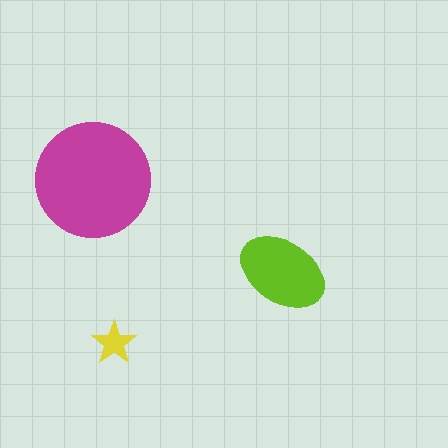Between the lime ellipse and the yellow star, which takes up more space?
The lime ellipse.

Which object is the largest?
The magenta circle.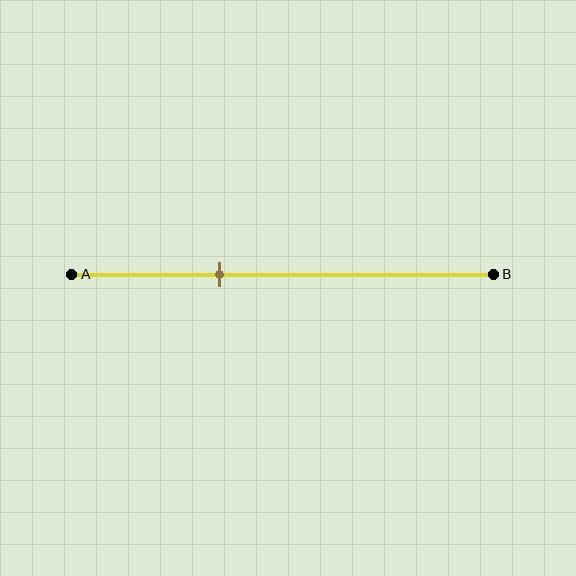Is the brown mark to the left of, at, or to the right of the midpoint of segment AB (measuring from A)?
The brown mark is to the left of the midpoint of segment AB.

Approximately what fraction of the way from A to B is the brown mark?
The brown mark is approximately 35% of the way from A to B.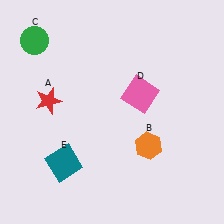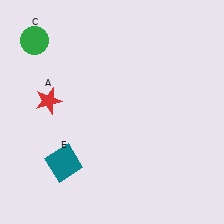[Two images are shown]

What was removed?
The pink square (D), the orange hexagon (B) were removed in Image 2.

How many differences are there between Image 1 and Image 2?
There are 2 differences between the two images.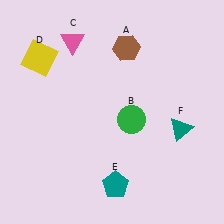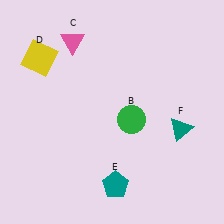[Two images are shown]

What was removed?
The brown hexagon (A) was removed in Image 2.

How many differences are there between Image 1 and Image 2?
There is 1 difference between the two images.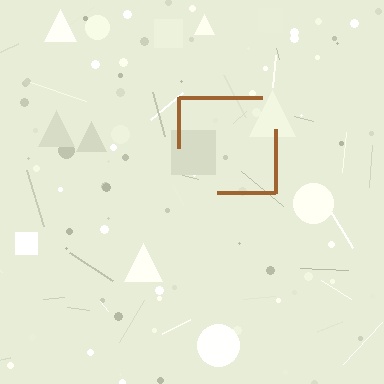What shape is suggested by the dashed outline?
The dashed outline suggests a square.